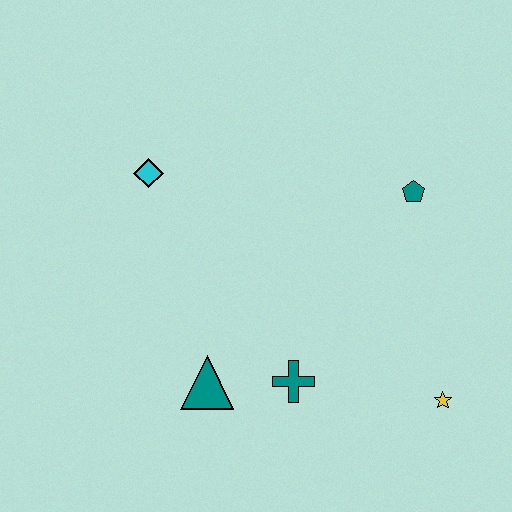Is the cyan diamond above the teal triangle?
Yes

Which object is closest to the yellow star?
The teal cross is closest to the yellow star.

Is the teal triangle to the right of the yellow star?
No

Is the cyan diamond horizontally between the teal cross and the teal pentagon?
No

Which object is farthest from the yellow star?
The cyan diamond is farthest from the yellow star.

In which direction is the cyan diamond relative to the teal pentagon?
The cyan diamond is to the left of the teal pentagon.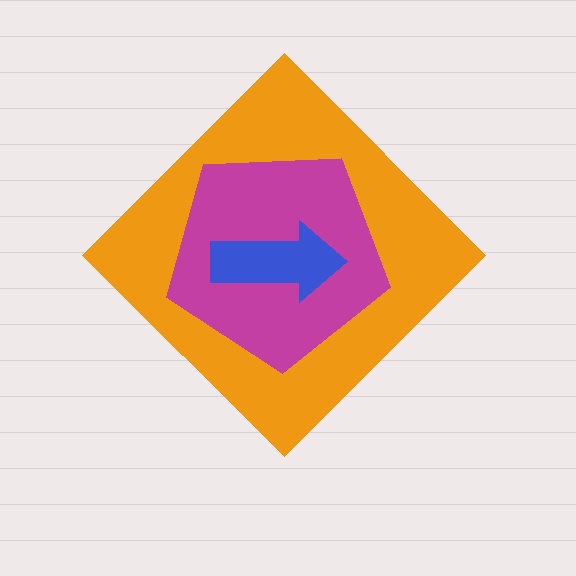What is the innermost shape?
The blue arrow.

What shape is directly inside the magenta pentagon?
The blue arrow.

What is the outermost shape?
The orange diamond.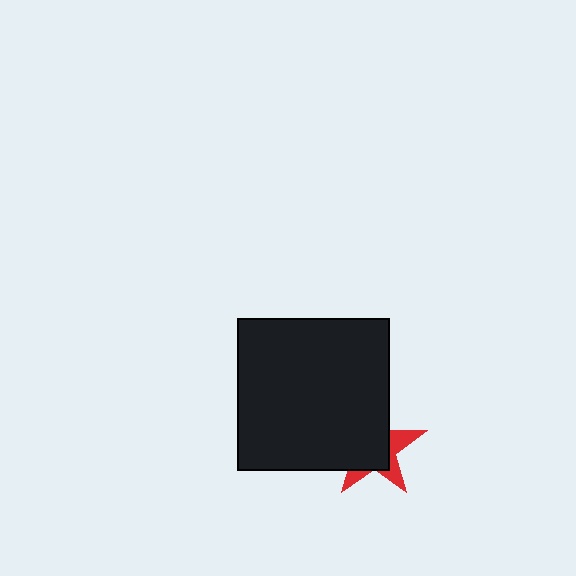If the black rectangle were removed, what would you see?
You would see the complete red star.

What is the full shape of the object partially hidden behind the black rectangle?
The partially hidden object is a red star.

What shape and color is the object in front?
The object in front is a black rectangle.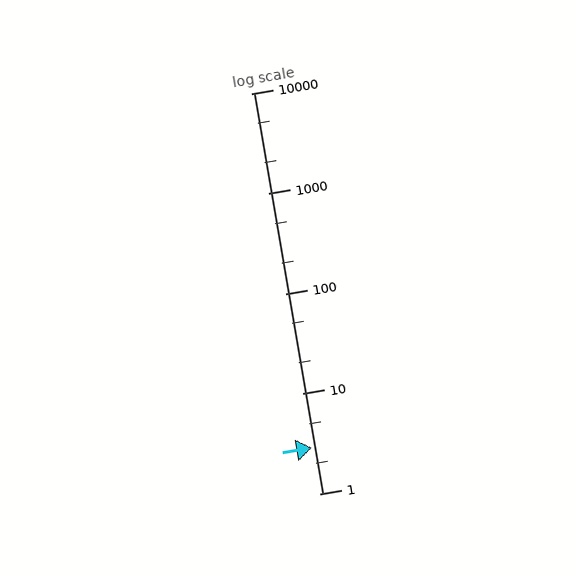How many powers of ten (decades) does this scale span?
The scale spans 4 decades, from 1 to 10000.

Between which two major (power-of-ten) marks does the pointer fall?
The pointer is between 1 and 10.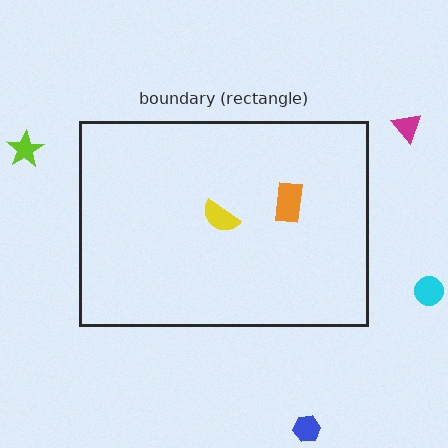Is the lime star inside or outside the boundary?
Outside.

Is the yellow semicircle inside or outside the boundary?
Inside.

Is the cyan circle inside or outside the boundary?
Outside.